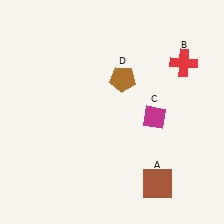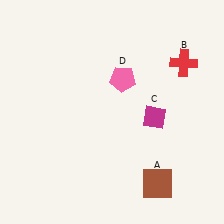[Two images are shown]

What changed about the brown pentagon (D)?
In Image 1, D is brown. In Image 2, it changed to pink.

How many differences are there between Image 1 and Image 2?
There is 1 difference between the two images.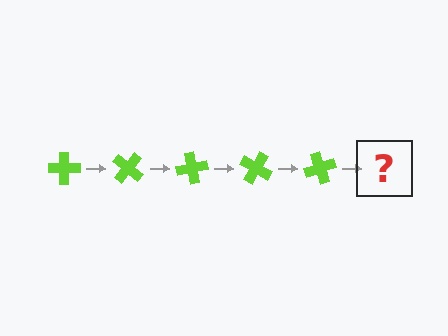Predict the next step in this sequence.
The next step is a lime cross rotated 200 degrees.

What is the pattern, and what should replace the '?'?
The pattern is that the cross rotates 40 degrees each step. The '?' should be a lime cross rotated 200 degrees.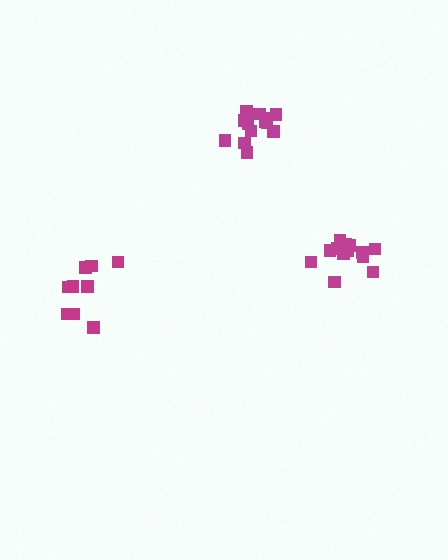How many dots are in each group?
Group 1: 13 dots, Group 2: 9 dots, Group 3: 13 dots (35 total).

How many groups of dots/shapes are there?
There are 3 groups.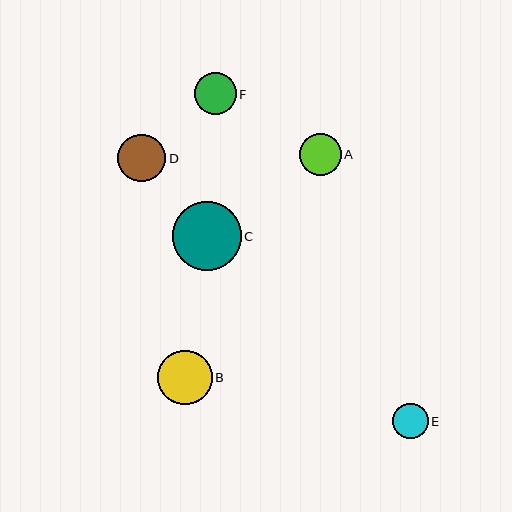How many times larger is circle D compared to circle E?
Circle D is approximately 1.3 times the size of circle E.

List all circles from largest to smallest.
From largest to smallest: C, B, D, A, F, E.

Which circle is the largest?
Circle C is the largest with a size of approximately 69 pixels.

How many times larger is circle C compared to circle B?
Circle C is approximately 1.3 times the size of circle B.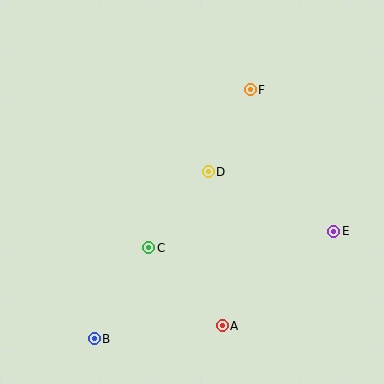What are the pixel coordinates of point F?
Point F is at (250, 90).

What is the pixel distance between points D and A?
The distance between D and A is 155 pixels.